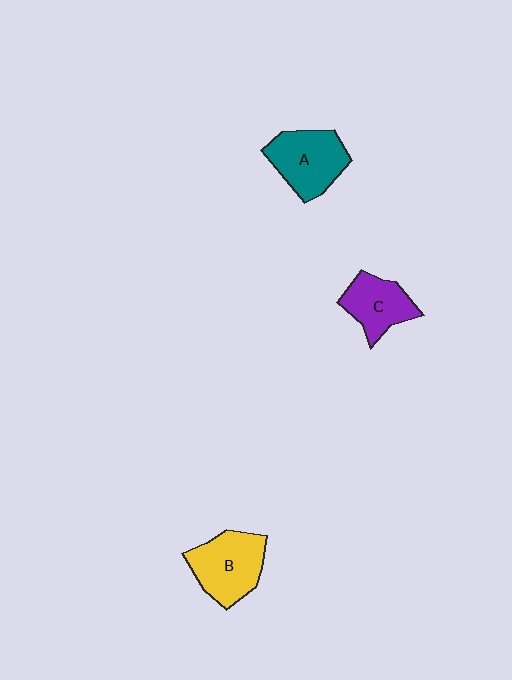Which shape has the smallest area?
Shape C (purple).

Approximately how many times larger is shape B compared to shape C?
Approximately 1.3 times.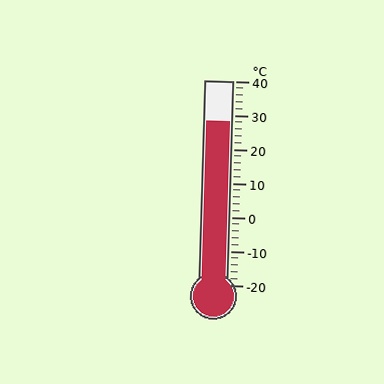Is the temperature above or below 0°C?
The temperature is above 0°C.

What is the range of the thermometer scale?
The thermometer scale ranges from -20°C to 40°C.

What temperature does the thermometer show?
The thermometer shows approximately 28°C.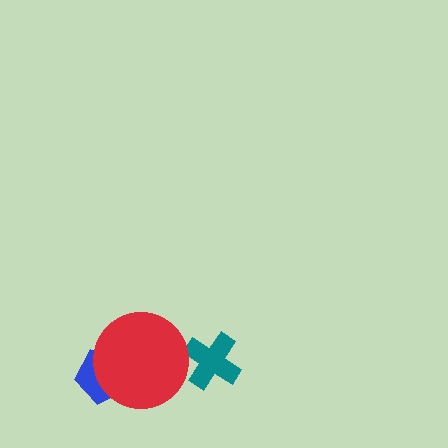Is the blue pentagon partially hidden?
Yes, it is partially covered by another shape.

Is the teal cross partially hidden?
No, no other shape covers it.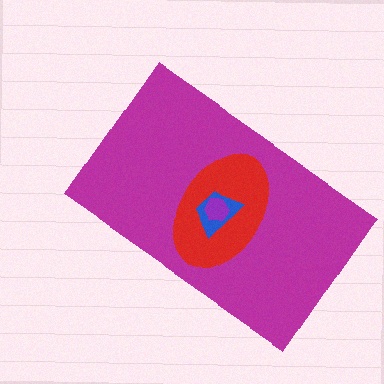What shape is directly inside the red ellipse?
The blue trapezoid.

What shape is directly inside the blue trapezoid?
The purple hexagon.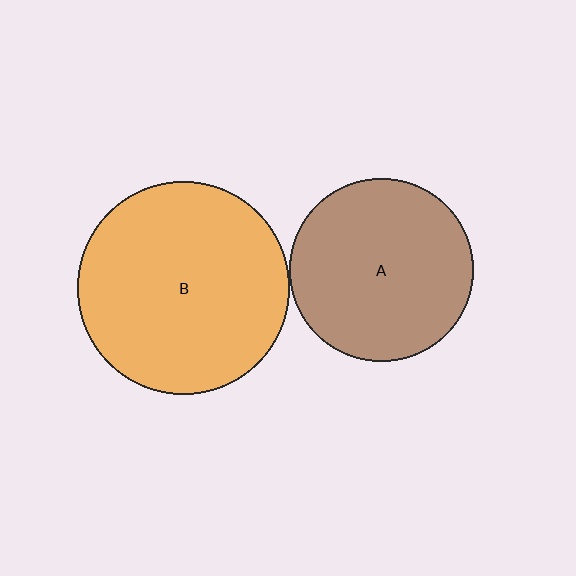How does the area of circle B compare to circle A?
Approximately 1.3 times.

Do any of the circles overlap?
No, none of the circles overlap.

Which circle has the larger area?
Circle B (orange).